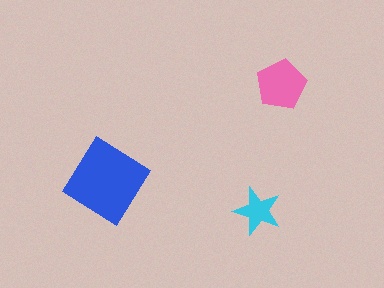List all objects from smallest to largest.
The cyan star, the pink pentagon, the blue diamond.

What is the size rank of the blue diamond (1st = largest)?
1st.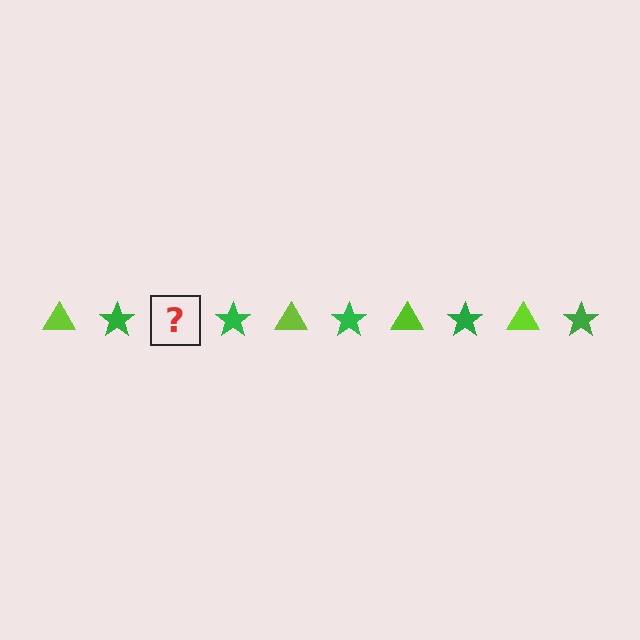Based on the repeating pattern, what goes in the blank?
The blank should be a lime triangle.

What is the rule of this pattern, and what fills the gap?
The rule is that the pattern alternates between lime triangle and green star. The gap should be filled with a lime triangle.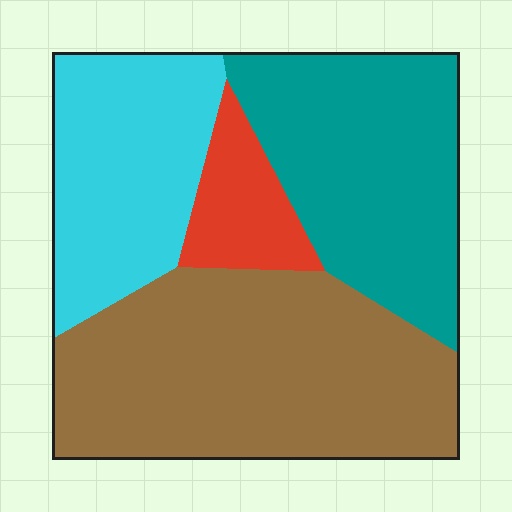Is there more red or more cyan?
Cyan.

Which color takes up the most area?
Brown, at roughly 40%.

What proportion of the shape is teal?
Teal covers 28% of the shape.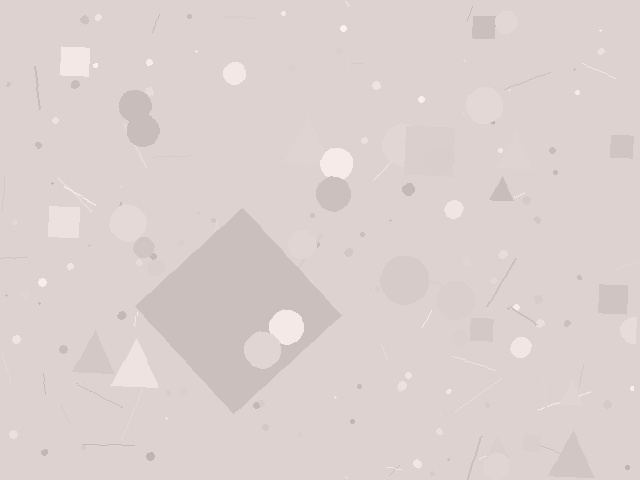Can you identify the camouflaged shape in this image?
The camouflaged shape is a diamond.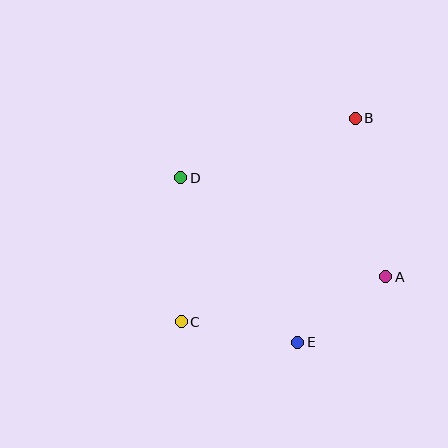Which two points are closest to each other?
Points A and E are closest to each other.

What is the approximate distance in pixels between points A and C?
The distance between A and C is approximately 210 pixels.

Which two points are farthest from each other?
Points B and C are farthest from each other.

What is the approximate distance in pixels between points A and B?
The distance between A and B is approximately 162 pixels.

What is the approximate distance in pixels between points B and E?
The distance between B and E is approximately 231 pixels.